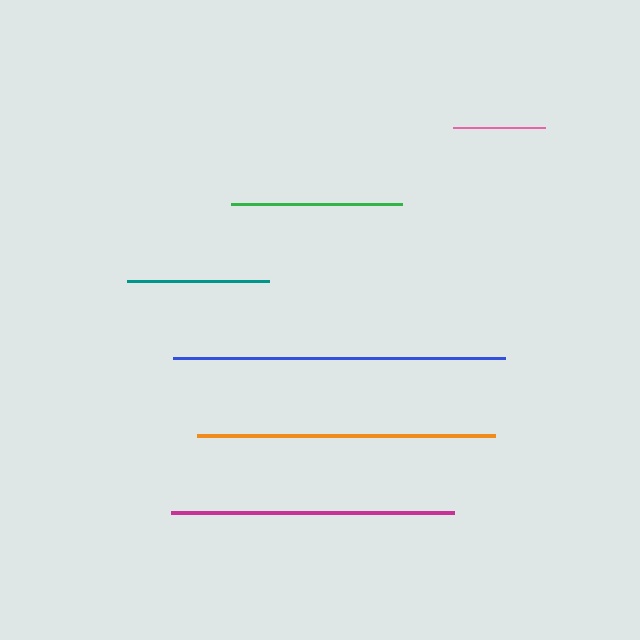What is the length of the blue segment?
The blue segment is approximately 332 pixels long.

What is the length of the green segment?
The green segment is approximately 172 pixels long.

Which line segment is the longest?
The blue line is the longest at approximately 332 pixels.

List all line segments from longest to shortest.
From longest to shortest: blue, orange, magenta, green, teal, pink.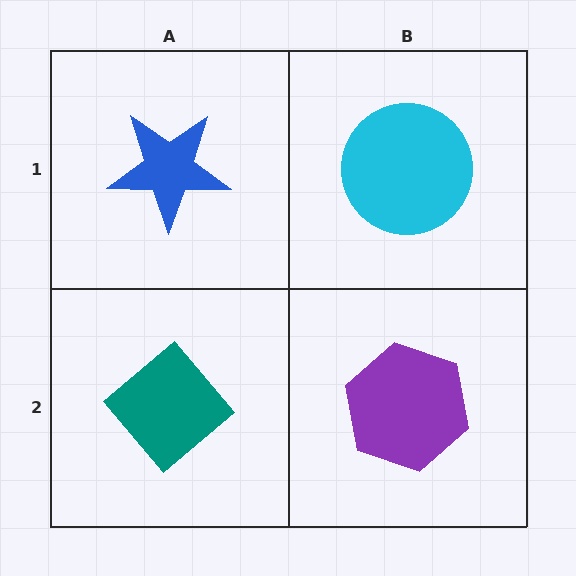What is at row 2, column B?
A purple hexagon.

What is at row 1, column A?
A blue star.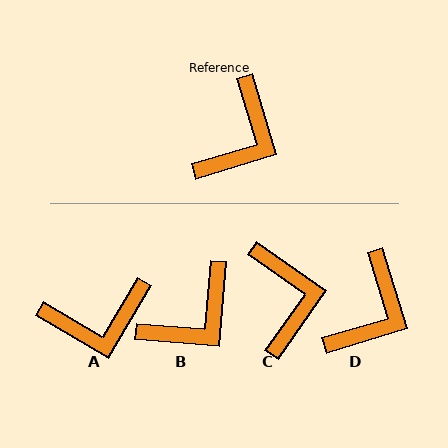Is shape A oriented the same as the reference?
No, it is off by about 48 degrees.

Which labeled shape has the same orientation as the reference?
D.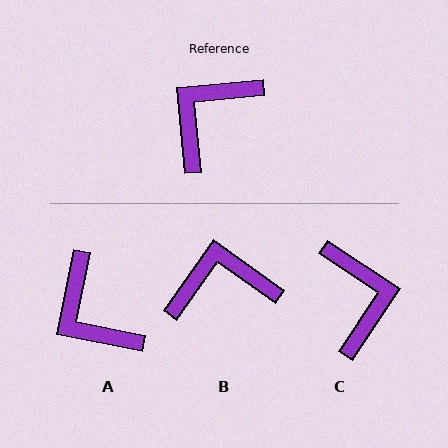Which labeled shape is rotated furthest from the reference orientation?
C, about 129 degrees away.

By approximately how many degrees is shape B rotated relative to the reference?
Approximately 41 degrees clockwise.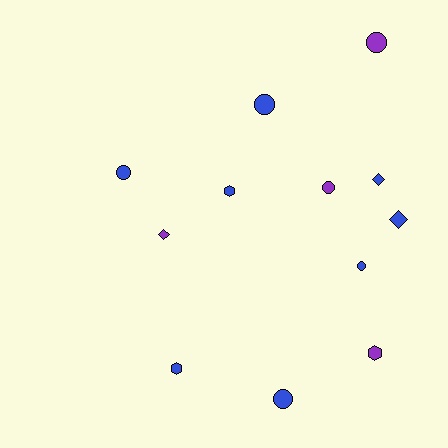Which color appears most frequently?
Blue, with 8 objects.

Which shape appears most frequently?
Circle, with 6 objects.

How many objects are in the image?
There are 12 objects.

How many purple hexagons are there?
There is 1 purple hexagon.